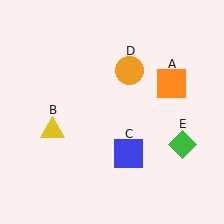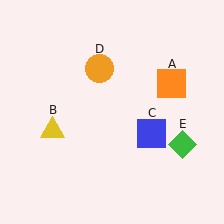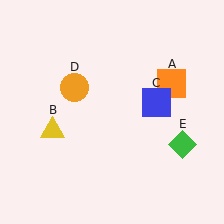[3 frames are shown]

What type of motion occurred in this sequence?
The blue square (object C), orange circle (object D) rotated counterclockwise around the center of the scene.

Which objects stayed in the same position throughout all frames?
Orange square (object A) and yellow triangle (object B) and green diamond (object E) remained stationary.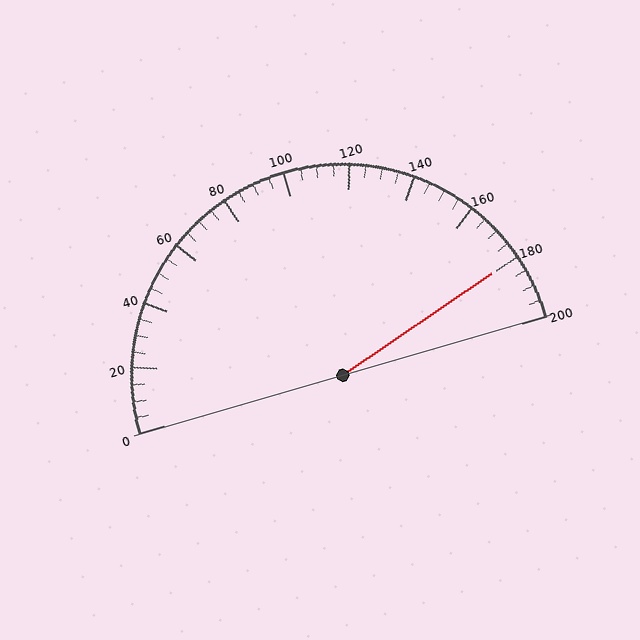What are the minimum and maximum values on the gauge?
The gauge ranges from 0 to 200.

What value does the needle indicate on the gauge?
The needle indicates approximately 180.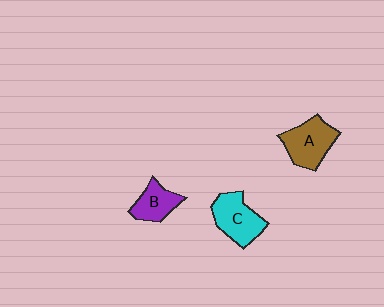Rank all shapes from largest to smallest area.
From largest to smallest: A (brown), C (cyan), B (purple).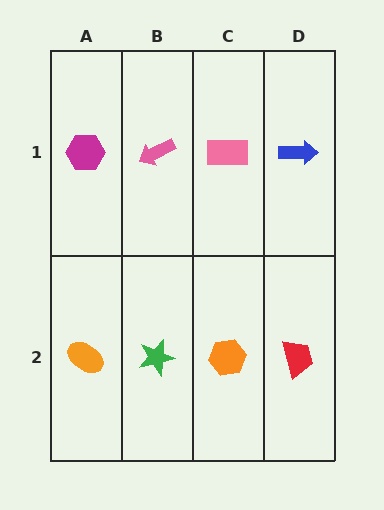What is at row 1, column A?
A magenta hexagon.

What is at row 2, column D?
A red trapezoid.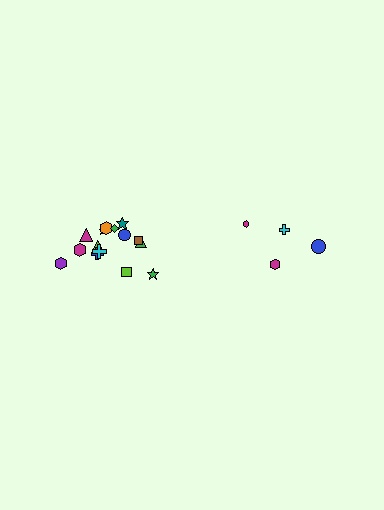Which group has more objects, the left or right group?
The left group.